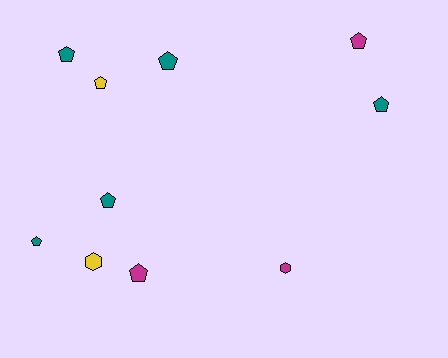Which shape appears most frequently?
Pentagon, with 8 objects.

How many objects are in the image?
There are 10 objects.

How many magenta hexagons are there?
There is 1 magenta hexagon.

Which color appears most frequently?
Teal, with 5 objects.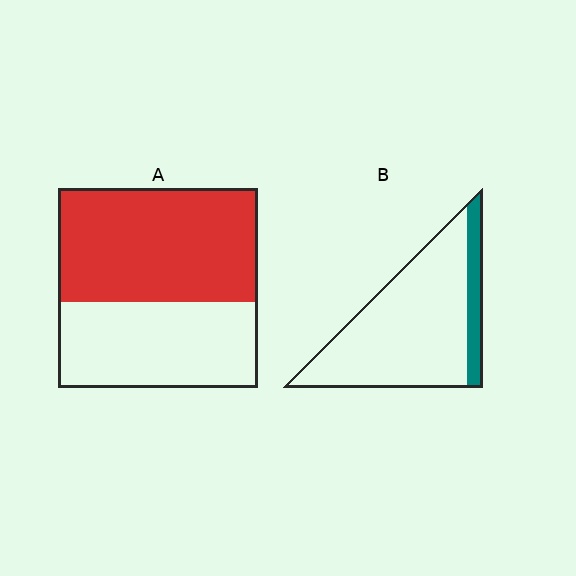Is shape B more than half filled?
No.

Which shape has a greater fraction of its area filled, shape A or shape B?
Shape A.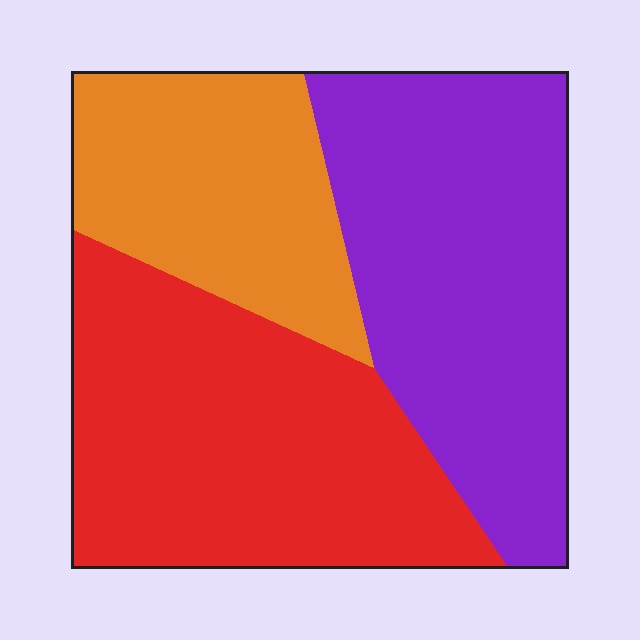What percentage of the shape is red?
Red takes up about three eighths (3/8) of the shape.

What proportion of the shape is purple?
Purple covers roughly 40% of the shape.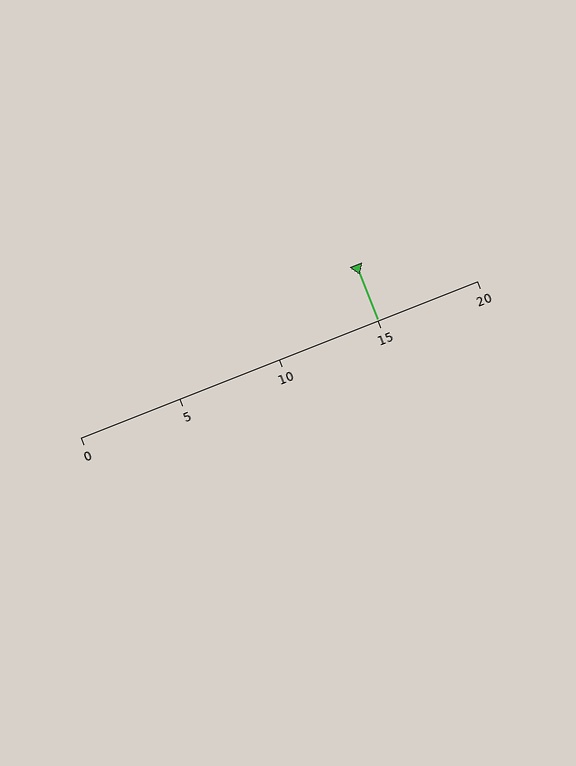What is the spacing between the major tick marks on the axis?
The major ticks are spaced 5 apart.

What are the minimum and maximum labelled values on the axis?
The axis runs from 0 to 20.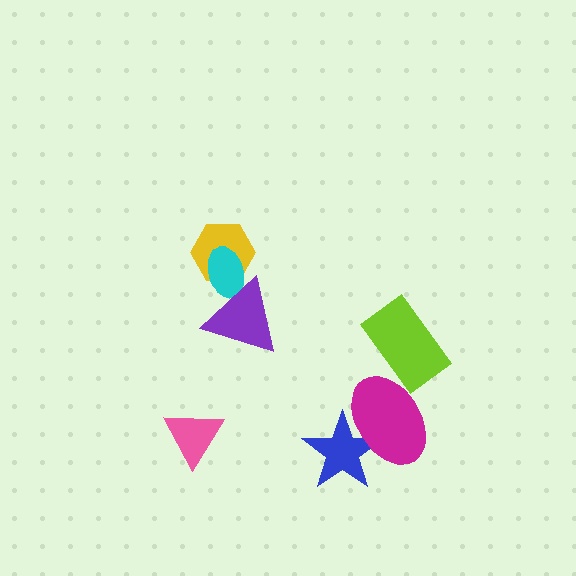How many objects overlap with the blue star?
1 object overlaps with the blue star.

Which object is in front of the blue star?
The magenta ellipse is in front of the blue star.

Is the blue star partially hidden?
Yes, it is partially covered by another shape.